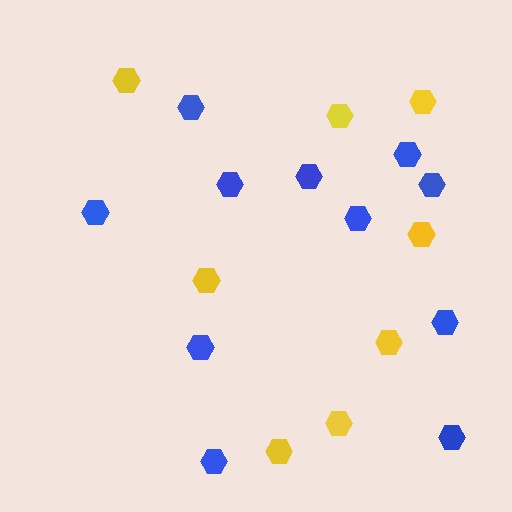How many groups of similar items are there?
There are 2 groups: one group of blue hexagons (11) and one group of yellow hexagons (8).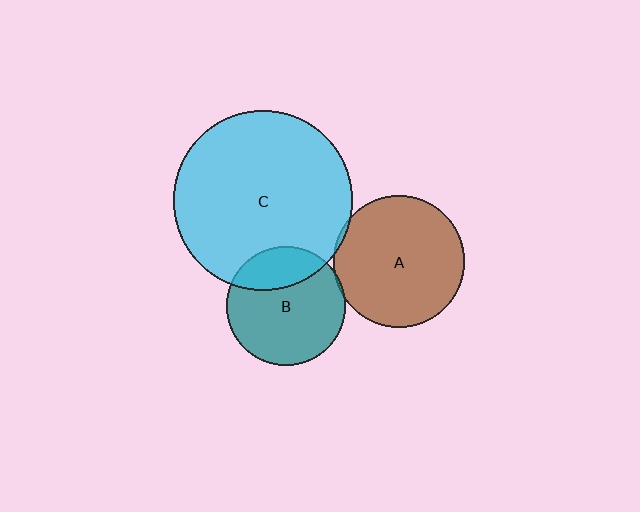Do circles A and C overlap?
Yes.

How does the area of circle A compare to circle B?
Approximately 1.2 times.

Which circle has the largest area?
Circle C (cyan).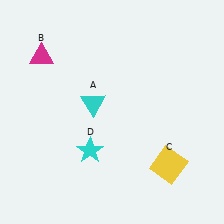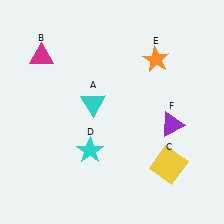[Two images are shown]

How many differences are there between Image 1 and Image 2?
There are 2 differences between the two images.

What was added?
An orange star (E), a purple triangle (F) were added in Image 2.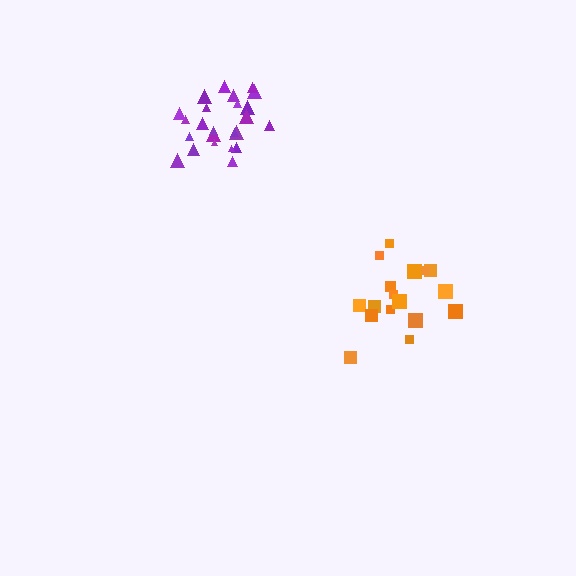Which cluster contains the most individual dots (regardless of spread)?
Purple (24).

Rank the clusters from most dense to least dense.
purple, orange.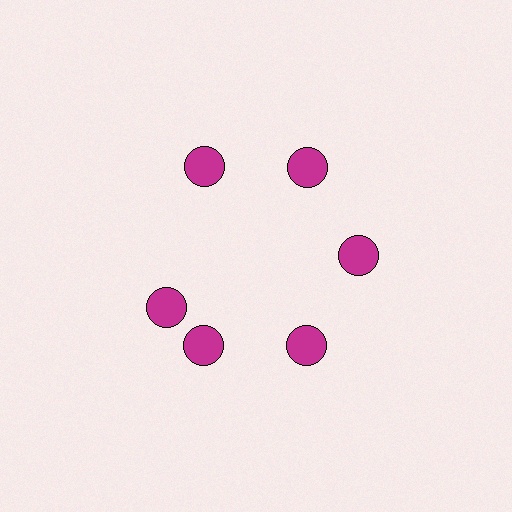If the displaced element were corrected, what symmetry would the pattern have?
It would have 6-fold rotational symmetry — the pattern would map onto itself every 60 degrees.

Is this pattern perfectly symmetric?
No. The 6 magenta circles are arranged in a ring, but one element near the 9 o'clock position is rotated out of alignment along the ring, breaking the 6-fold rotational symmetry.